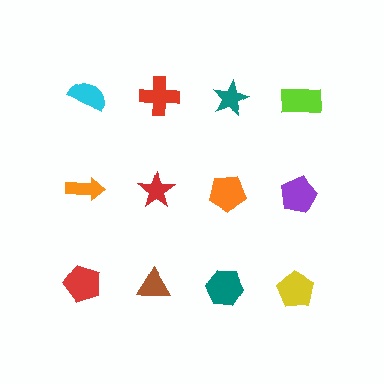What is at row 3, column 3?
A teal hexagon.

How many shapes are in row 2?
4 shapes.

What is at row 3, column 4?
A yellow pentagon.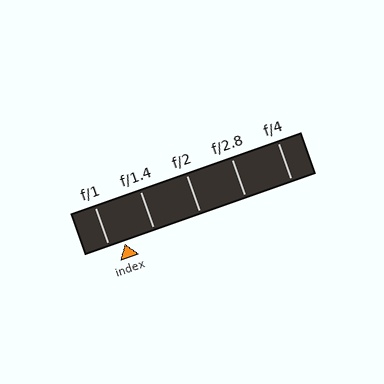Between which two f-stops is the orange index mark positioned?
The index mark is between f/1 and f/1.4.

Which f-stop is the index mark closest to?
The index mark is closest to f/1.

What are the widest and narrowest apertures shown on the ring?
The widest aperture shown is f/1 and the narrowest is f/4.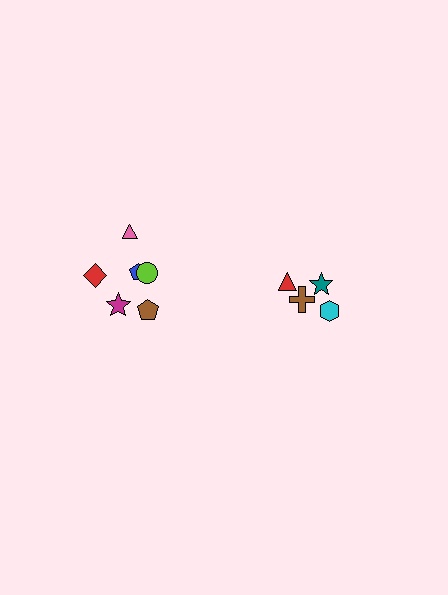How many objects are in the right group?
There are 4 objects.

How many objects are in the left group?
There are 6 objects.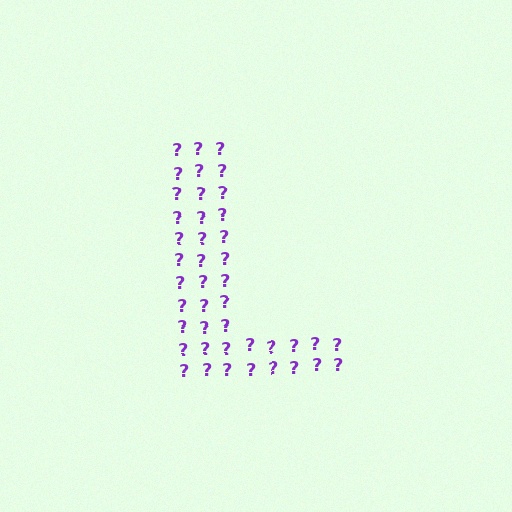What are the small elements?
The small elements are question marks.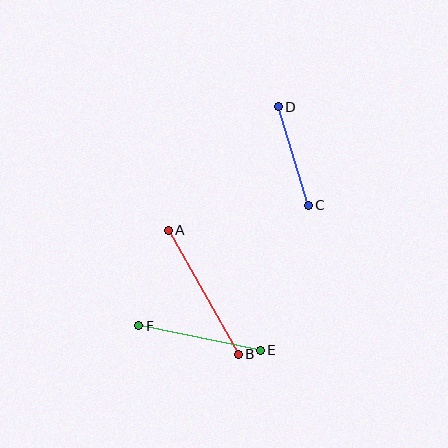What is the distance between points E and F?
The distance is approximately 124 pixels.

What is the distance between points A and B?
The distance is approximately 142 pixels.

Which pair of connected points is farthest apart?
Points A and B are farthest apart.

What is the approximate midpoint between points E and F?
The midpoint is at approximately (200, 338) pixels.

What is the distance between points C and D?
The distance is approximately 103 pixels.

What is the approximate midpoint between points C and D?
The midpoint is at approximately (293, 156) pixels.